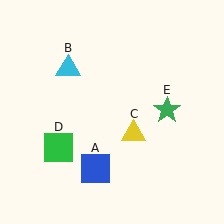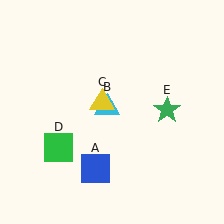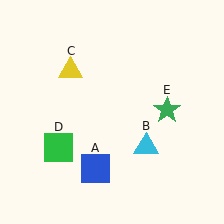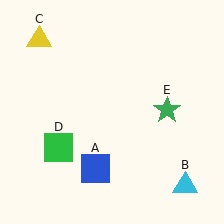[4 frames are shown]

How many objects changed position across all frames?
2 objects changed position: cyan triangle (object B), yellow triangle (object C).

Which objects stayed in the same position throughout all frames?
Blue square (object A) and green square (object D) and green star (object E) remained stationary.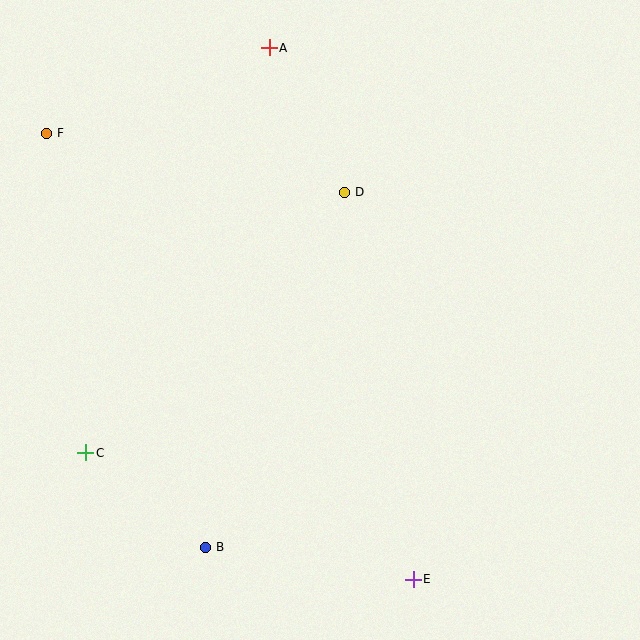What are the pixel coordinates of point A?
Point A is at (269, 48).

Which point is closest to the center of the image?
Point D at (345, 192) is closest to the center.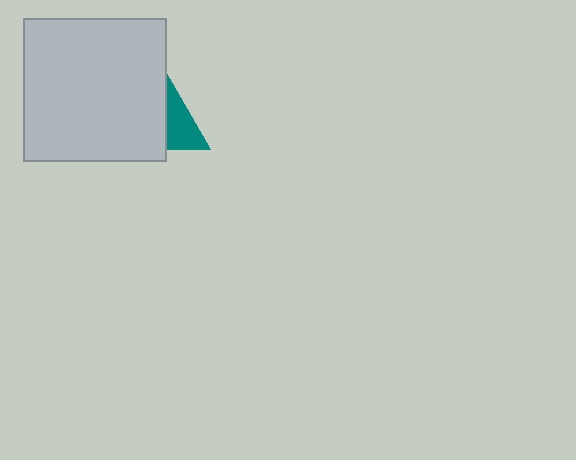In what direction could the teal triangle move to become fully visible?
The teal triangle could move right. That would shift it out from behind the light gray square entirely.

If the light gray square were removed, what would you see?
You would see the complete teal triangle.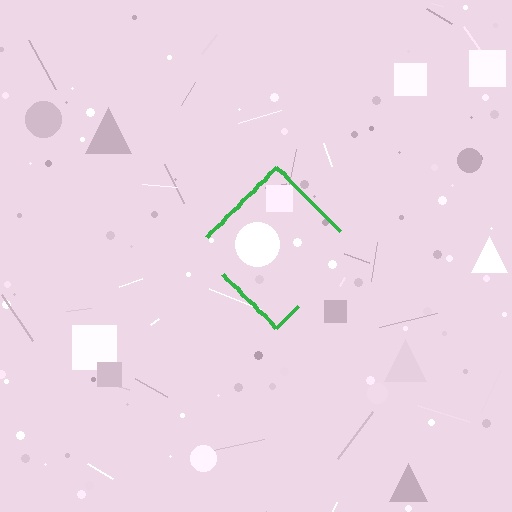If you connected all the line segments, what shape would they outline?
They would outline a diamond.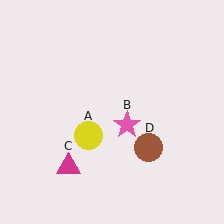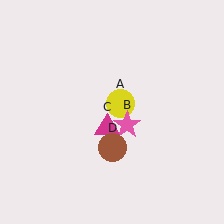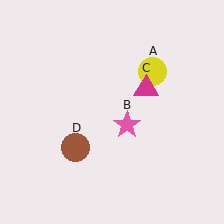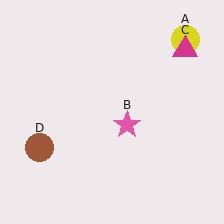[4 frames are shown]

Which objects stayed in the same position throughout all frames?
Pink star (object B) remained stationary.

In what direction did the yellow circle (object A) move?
The yellow circle (object A) moved up and to the right.